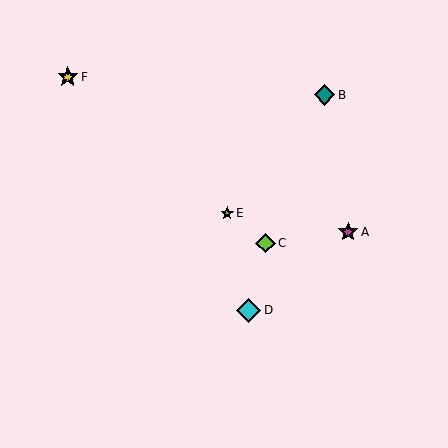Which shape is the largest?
The cyan diamond (labeled D) is the largest.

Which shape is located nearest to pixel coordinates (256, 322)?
The cyan diamond (labeled D) at (249, 310) is nearest to that location.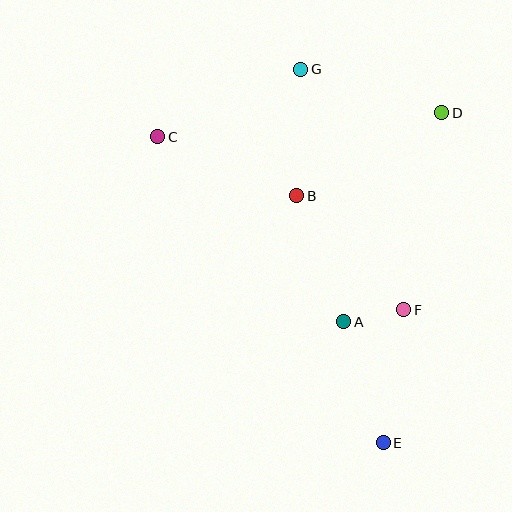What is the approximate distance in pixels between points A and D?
The distance between A and D is approximately 231 pixels.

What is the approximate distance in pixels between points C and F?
The distance between C and F is approximately 301 pixels.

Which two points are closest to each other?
Points A and F are closest to each other.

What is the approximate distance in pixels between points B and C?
The distance between B and C is approximately 151 pixels.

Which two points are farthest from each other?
Points E and G are farthest from each other.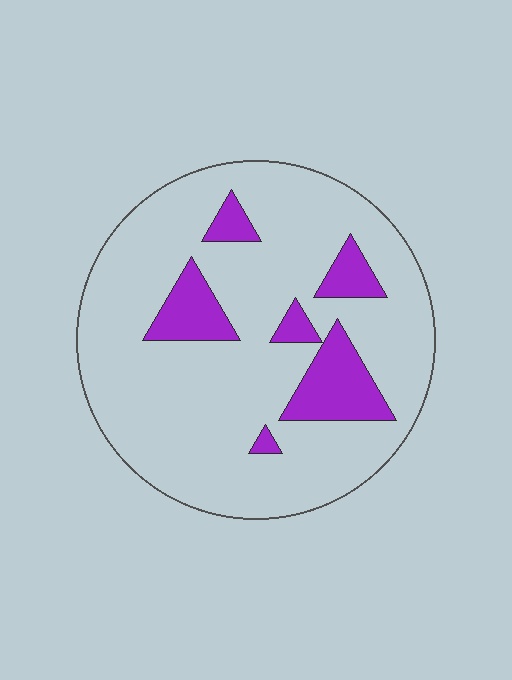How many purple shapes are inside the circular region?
6.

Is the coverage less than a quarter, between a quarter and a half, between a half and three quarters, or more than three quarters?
Less than a quarter.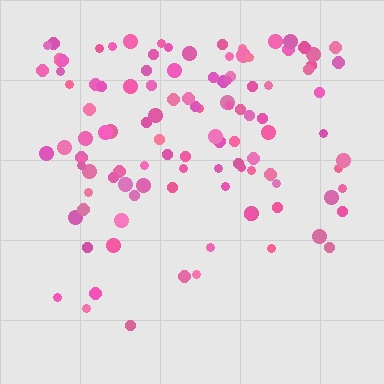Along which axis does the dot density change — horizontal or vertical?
Vertical.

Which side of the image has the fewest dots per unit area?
The bottom.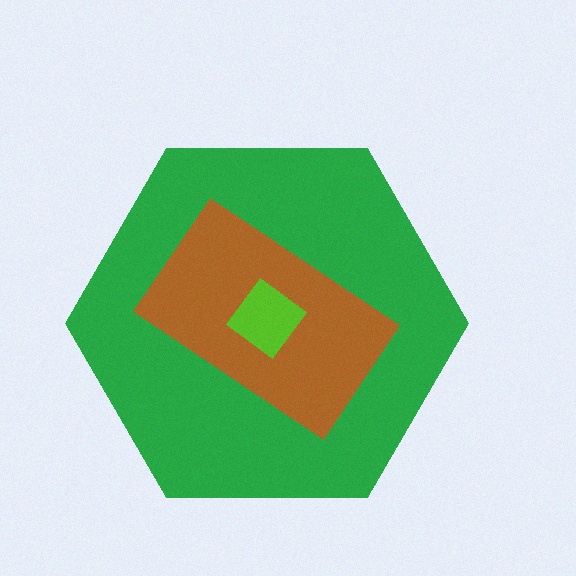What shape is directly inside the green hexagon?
The brown rectangle.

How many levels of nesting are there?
3.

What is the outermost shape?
The green hexagon.